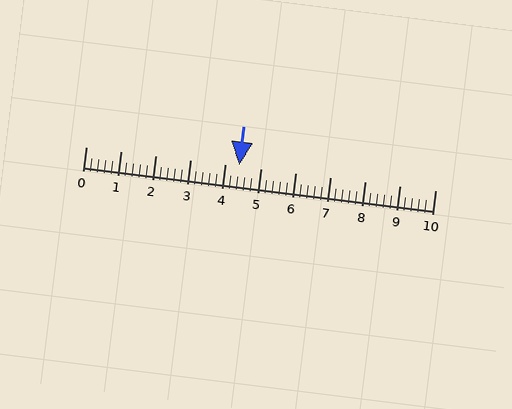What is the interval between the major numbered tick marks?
The major tick marks are spaced 1 units apart.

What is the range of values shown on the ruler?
The ruler shows values from 0 to 10.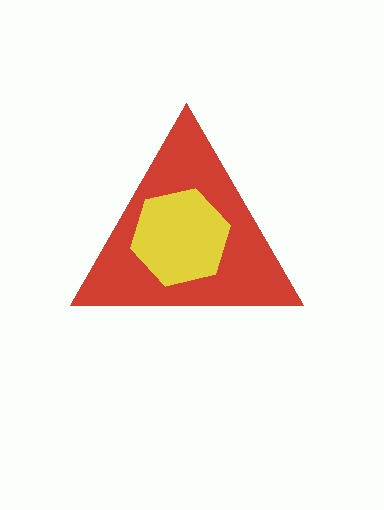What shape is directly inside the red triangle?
The yellow hexagon.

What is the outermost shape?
The red triangle.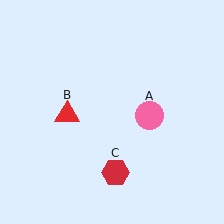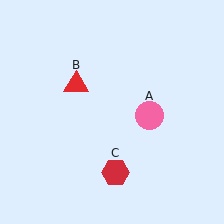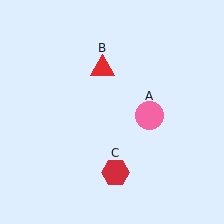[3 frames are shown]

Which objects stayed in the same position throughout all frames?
Pink circle (object A) and red hexagon (object C) remained stationary.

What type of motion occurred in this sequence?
The red triangle (object B) rotated clockwise around the center of the scene.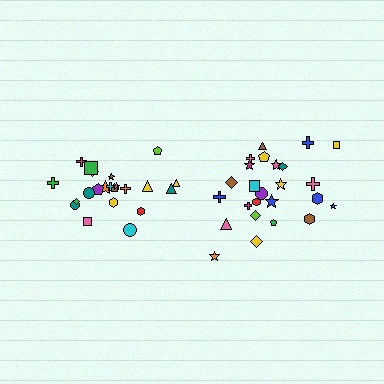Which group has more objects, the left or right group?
The right group.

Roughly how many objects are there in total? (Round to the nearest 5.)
Roughly 45 objects in total.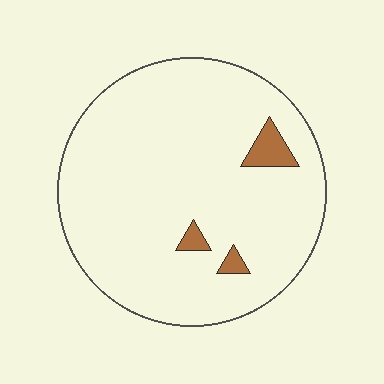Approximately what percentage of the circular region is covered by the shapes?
Approximately 5%.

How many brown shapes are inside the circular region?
3.